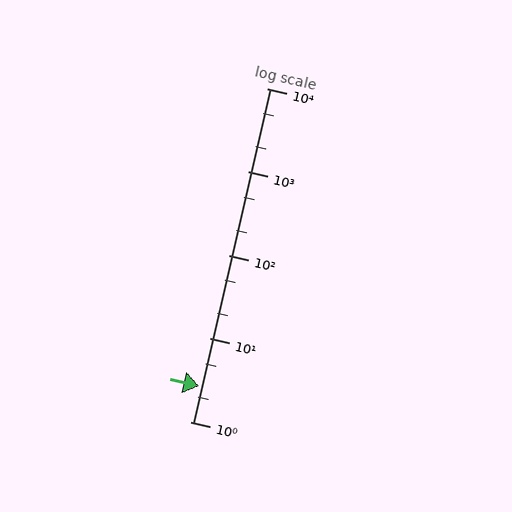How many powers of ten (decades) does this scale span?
The scale spans 4 decades, from 1 to 10000.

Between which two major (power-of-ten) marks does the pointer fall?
The pointer is between 1 and 10.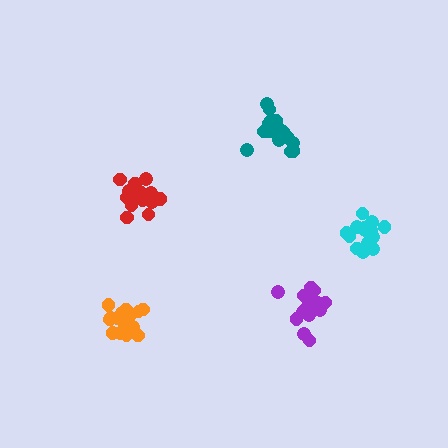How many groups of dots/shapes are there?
There are 5 groups.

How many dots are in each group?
Group 1: 16 dots, Group 2: 20 dots, Group 3: 18 dots, Group 4: 18 dots, Group 5: 19 dots (91 total).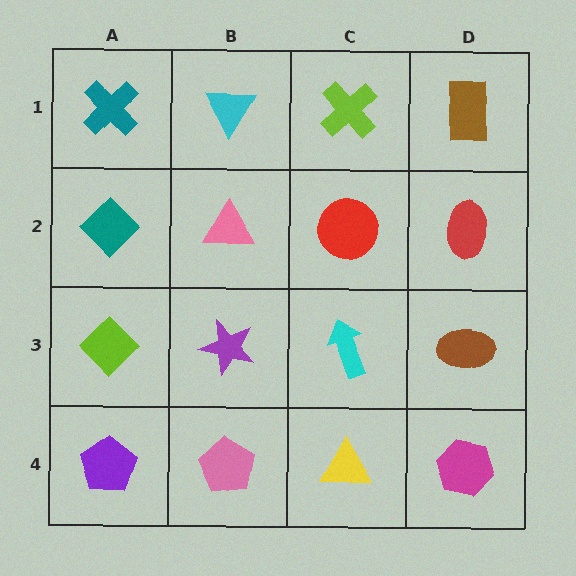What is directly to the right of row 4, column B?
A yellow triangle.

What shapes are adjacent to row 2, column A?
A teal cross (row 1, column A), a lime diamond (row 3, column A), a pink triangle (row 2, column B).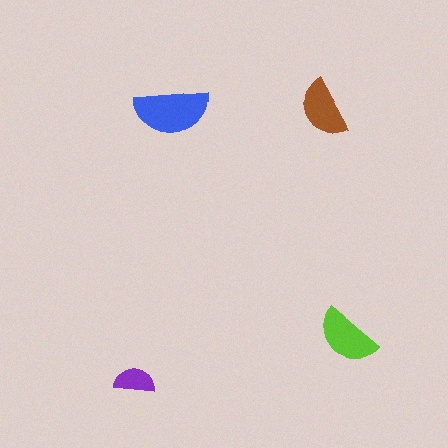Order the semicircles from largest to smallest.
the blue one, the lime one, the brown one, the purple one.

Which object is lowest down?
The purple semicircle is bottommost.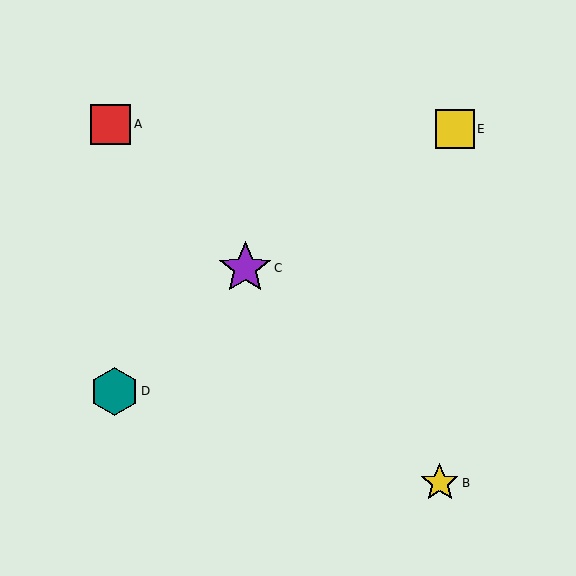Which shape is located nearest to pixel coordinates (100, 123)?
The red square (labeled A) at (111, 124) is nearest to that location.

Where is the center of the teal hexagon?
The center of the teal hexagon is at (114, 391).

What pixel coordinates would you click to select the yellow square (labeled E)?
Click at (455, 129) to select the yellow square E.